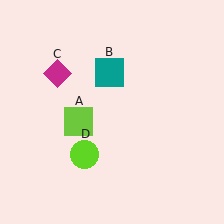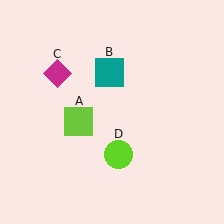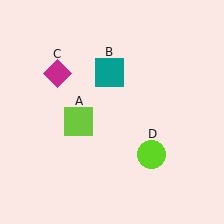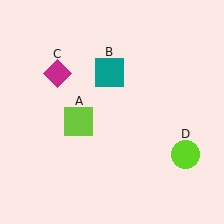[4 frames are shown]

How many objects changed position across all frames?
1 object changed position: lime circle (object D).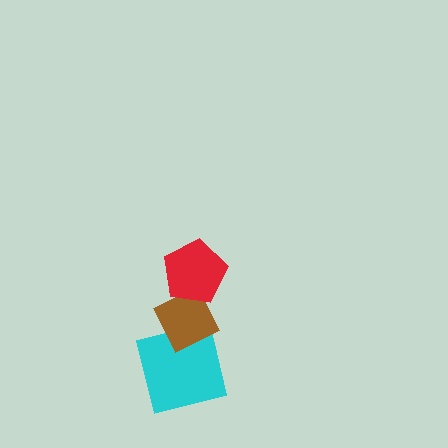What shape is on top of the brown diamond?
The red pentagon is on top of the brown diamond.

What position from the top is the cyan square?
The cyan square is 3rd from the top.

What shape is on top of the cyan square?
The brown diamond is on top of the cyan square.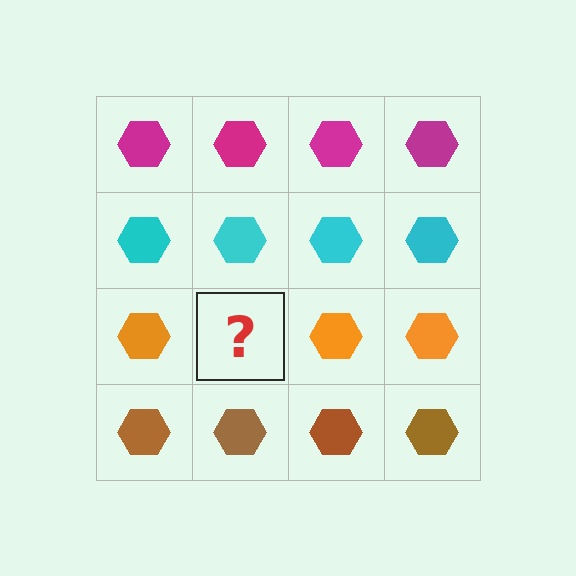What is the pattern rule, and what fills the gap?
The rule is that each row has a consistent color. The gap should be filled with an orange hexagon.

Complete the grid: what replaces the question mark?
The question mark should be replaced with an orange hexagon.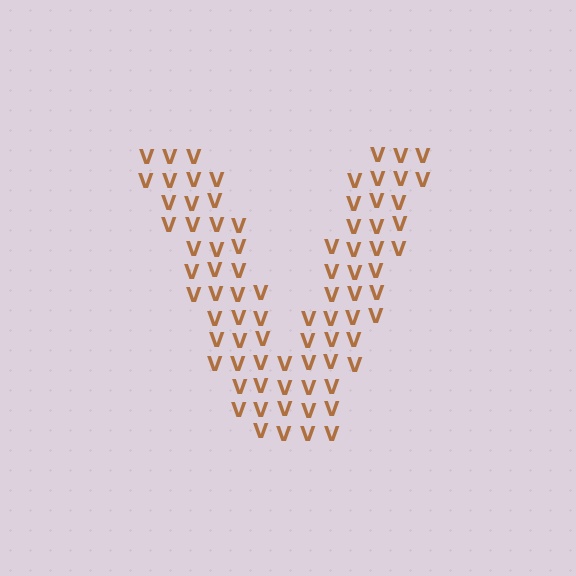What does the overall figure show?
The overall figure shows the letter V.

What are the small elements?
The small elements are letter V's.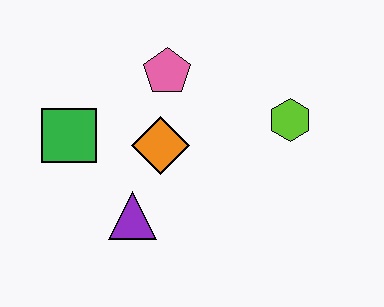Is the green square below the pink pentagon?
Yes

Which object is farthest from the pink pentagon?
The purple triangle is farthest from the pink pentagon.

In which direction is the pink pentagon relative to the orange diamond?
The pink pentagon is above the orange diamond.